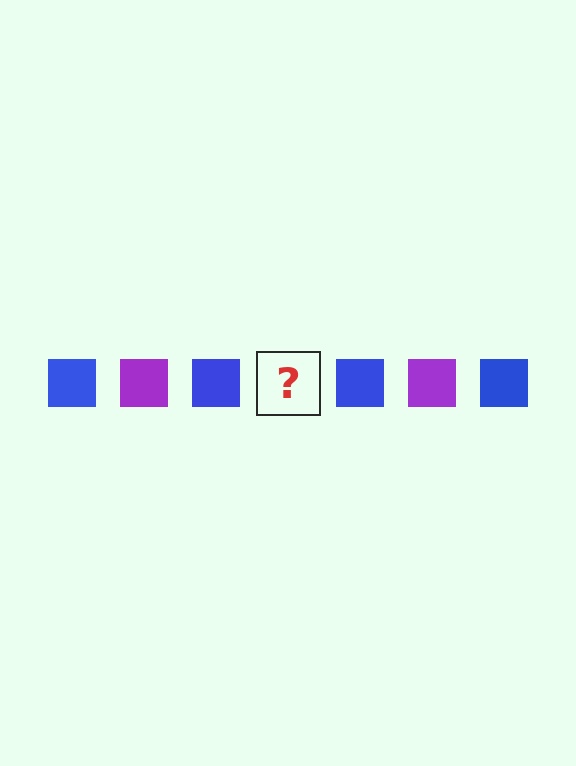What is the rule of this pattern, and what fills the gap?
The rule is that the pattern cycles through blue, purple squares. The gap should be filled with a purple square.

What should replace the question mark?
The question mark should be replaced with a purple square.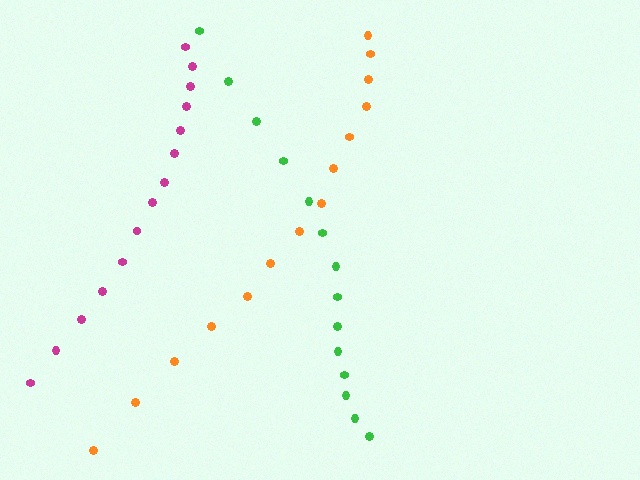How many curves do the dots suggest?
There are 3 distinct paths.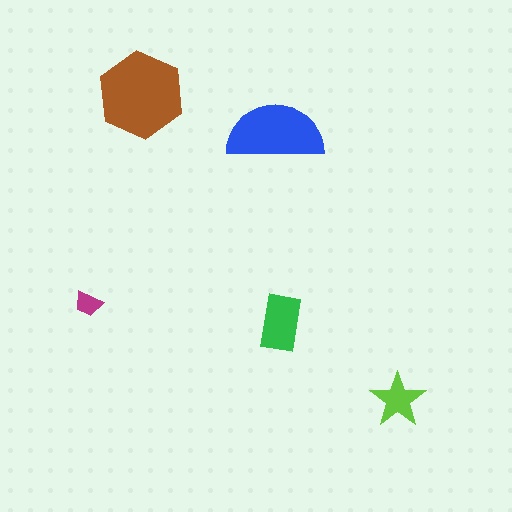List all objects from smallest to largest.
The magenta trapezoid, the lime star, the green rectangle, the blue semicircle, the brown hexagon.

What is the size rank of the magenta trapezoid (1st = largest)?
5th.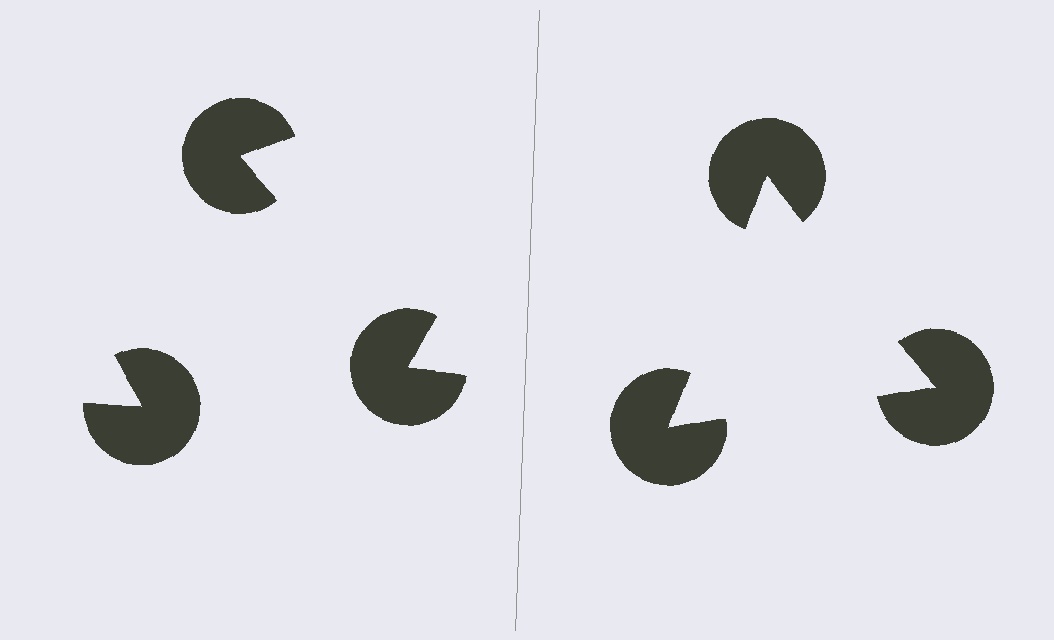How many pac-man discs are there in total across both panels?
6 — 3 on each side.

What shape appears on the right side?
An illusory triangle.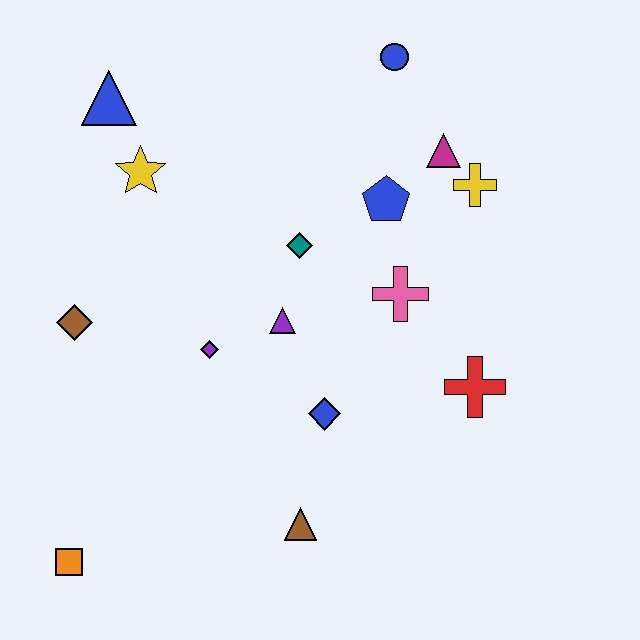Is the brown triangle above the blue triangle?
No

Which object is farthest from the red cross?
The blue triangle is farthest from the red cross.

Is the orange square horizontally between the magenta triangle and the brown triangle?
No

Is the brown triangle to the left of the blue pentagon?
Yes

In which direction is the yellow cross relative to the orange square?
The yellow cross is to the right of the orange square.